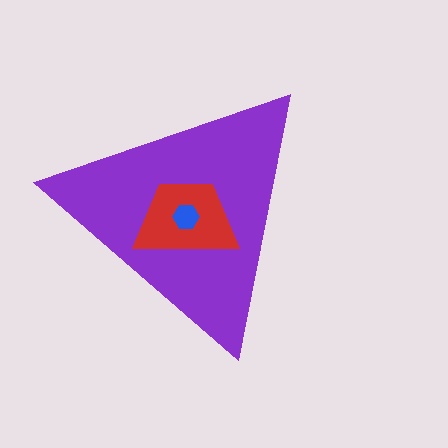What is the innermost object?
The blue hexagon.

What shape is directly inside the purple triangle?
The red trapezoid.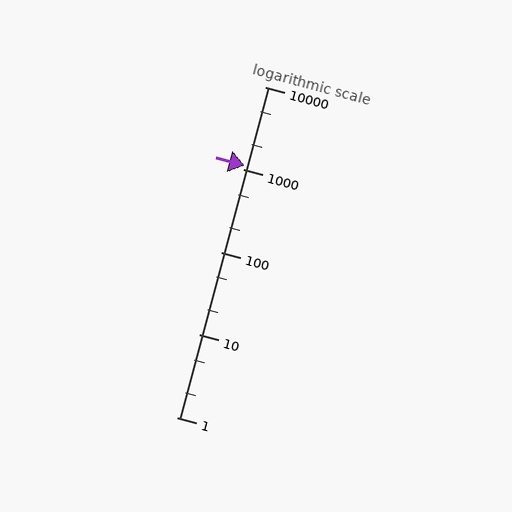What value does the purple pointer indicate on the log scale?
The pointer indicates approximately 1100.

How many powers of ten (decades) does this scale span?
The scale spans 4 decades, from 1 to 10000.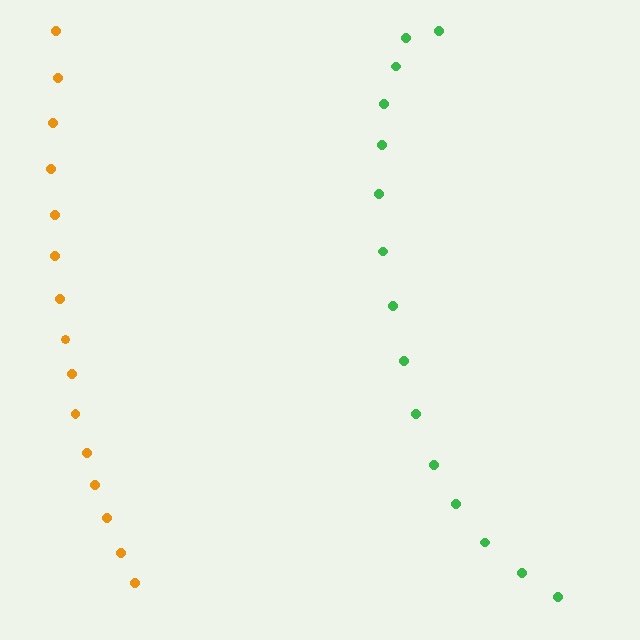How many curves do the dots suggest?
There are 2 distinct paths.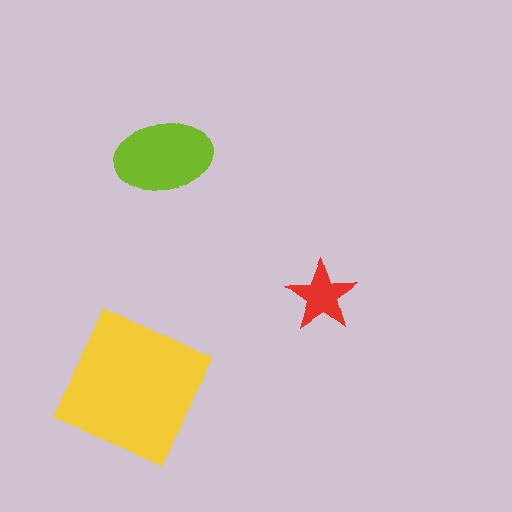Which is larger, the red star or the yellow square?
The yellow square.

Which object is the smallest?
The red star.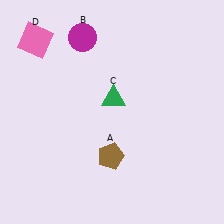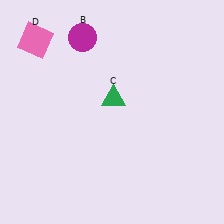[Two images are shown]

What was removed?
The brown pentagon (A) was removed in Image 2.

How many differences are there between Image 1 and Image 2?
There is 1 difference between the two images.